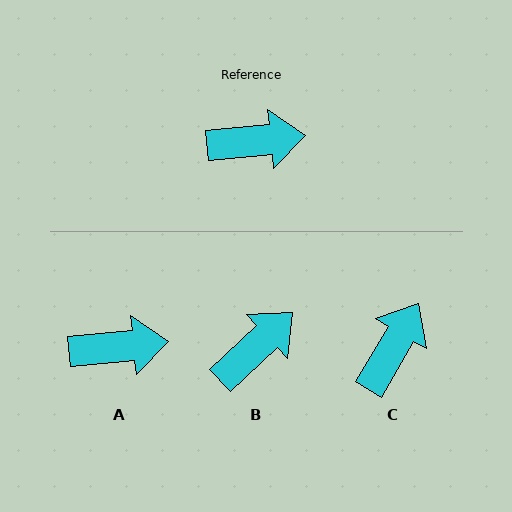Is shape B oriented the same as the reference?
No, it is off by about 38 degrees.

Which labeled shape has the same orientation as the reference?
A.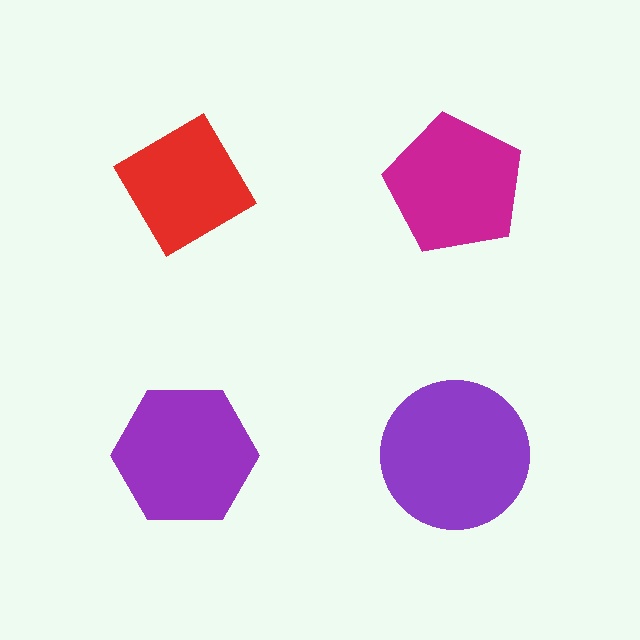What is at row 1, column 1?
A red diamond.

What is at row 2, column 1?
A purple hexagon.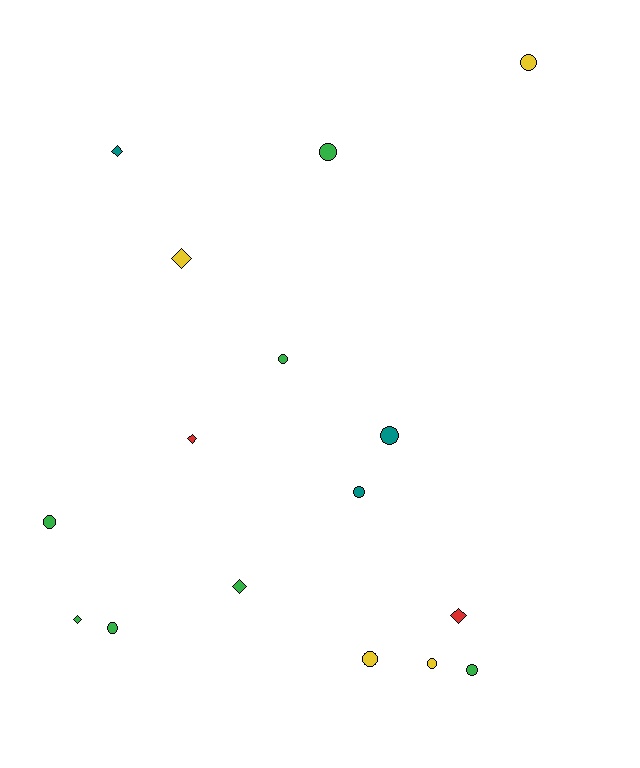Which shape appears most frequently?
Circle, with 10 objects.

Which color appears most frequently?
Green, with 7 objects.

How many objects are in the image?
There are 16 objects.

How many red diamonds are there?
There are 2 red diamonds.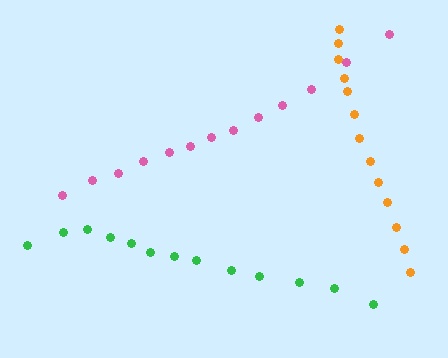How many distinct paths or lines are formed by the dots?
There are 3 distinct paths.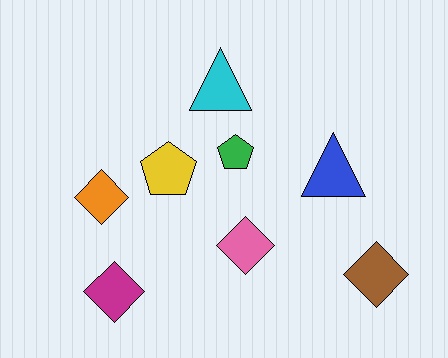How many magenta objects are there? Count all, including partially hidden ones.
There is 1 magenta object.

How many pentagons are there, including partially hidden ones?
There are 2 pentagons.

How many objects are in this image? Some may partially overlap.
There are 8 objects.